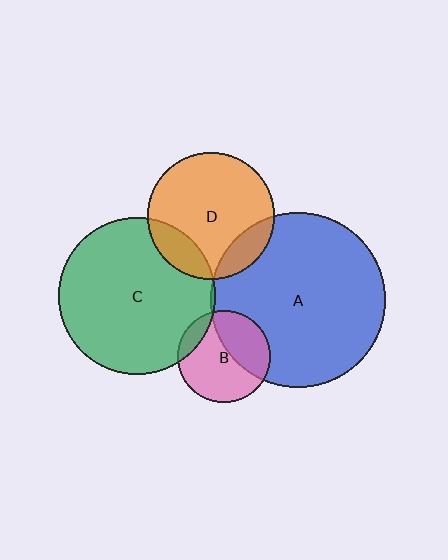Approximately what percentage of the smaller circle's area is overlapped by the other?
Approximately 35%.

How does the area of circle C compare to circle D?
Approximately 1.5 times.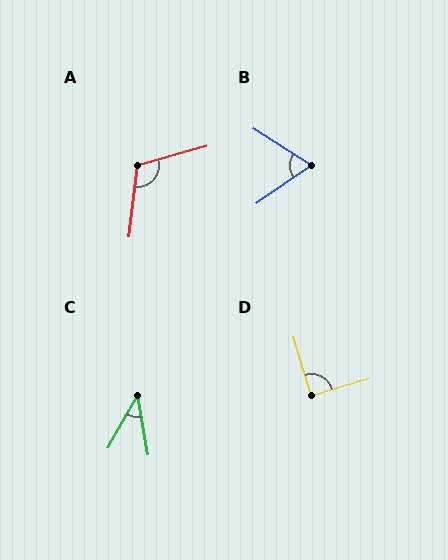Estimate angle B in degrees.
Approximately 67 degrees.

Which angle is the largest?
A, at approximately 112 degrees.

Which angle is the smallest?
C, at approximately 39 degrees.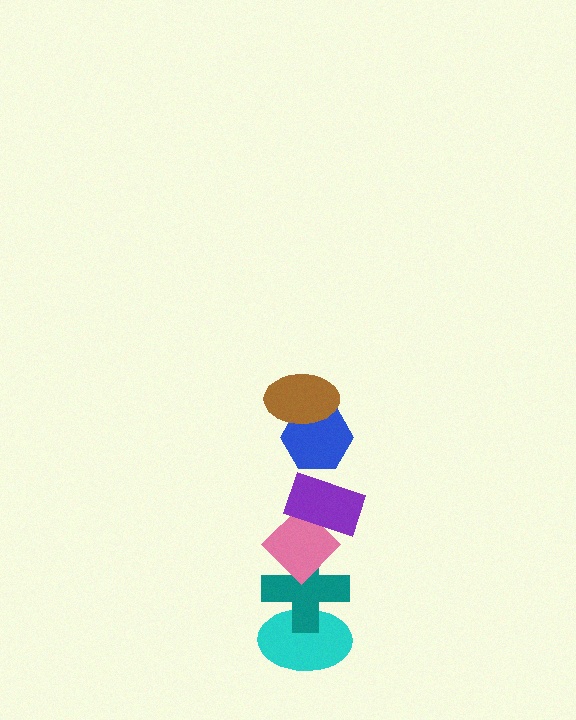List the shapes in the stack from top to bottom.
From top to bottom: the brown ellipse, the blue hexagon, the purple rectangle, the pink diamond, the teal cross, the cyan ellipse.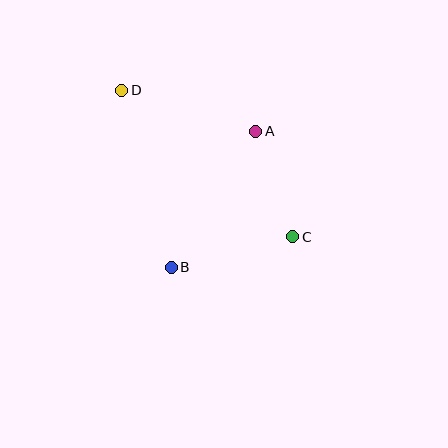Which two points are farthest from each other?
Points C and D are farthest from each other.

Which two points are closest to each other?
Points A and C are closest to each other.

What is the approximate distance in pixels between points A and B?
The distance between A and B is approximately 161 pixels.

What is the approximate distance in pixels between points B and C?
The distance between B and C is approximately 125 pixels.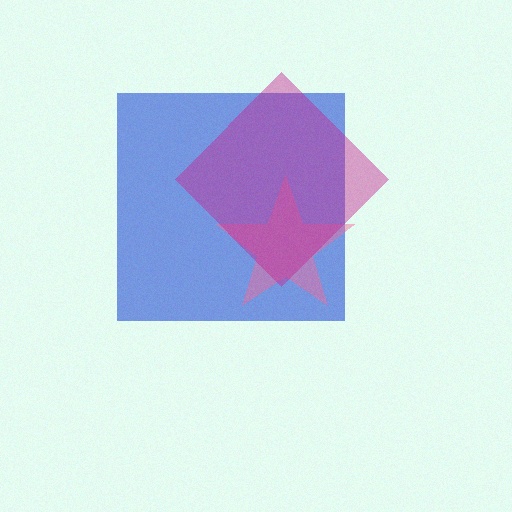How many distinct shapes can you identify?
There are 3 distinct shapes: a blue square, a pink star, a magenta diamond.